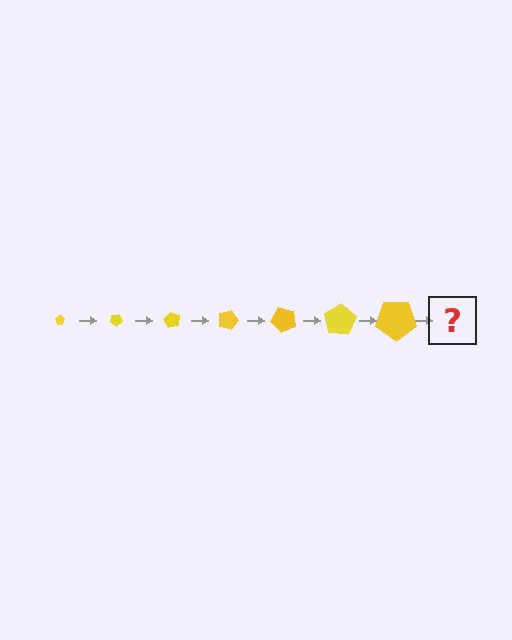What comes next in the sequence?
The next element should be a pentagon, larger than the previous one and rotated 210 degrees from the start.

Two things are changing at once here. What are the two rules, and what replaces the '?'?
The two rules are that the pentagon grows larger each step and it rotates 30 degrees each step. The '?' should be a pentagon, larger than the previous one and rotated 210 degrees from the start.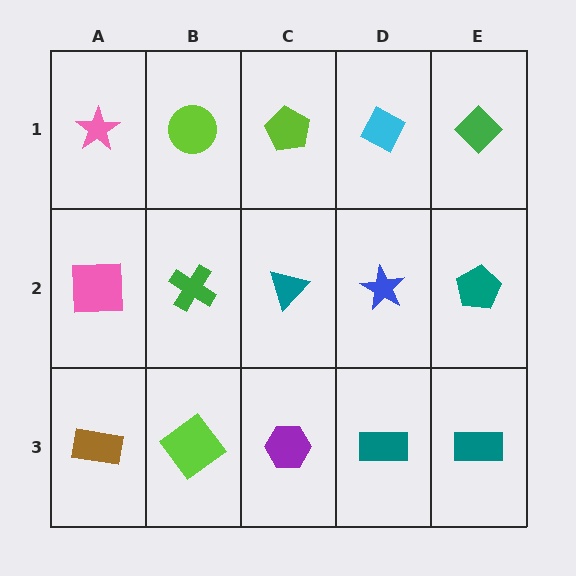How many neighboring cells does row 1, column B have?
3.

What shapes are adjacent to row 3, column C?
A teal triangle (row 2, column C), a lime diamond (row 3, column B), a teal rectangle (row 3, column D).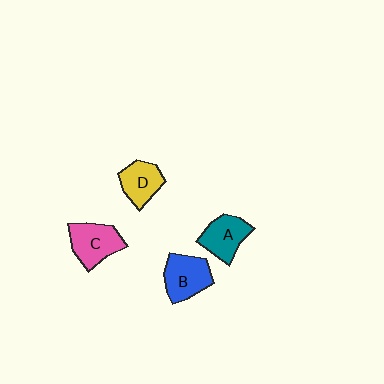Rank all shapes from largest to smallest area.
From largest to smallest: C (pink), B (blue), A (teal), D (yellow).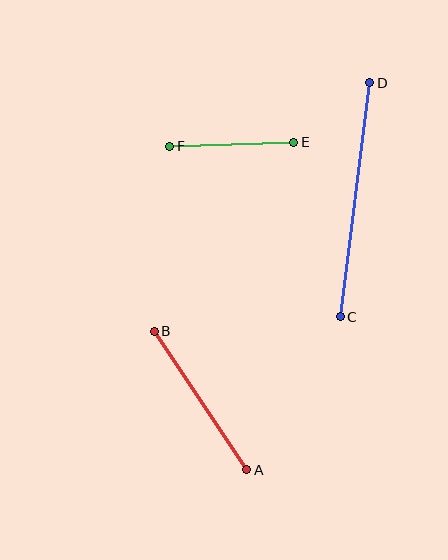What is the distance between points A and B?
The distance is approximately 167 pixels.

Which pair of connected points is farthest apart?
Points C and D are farthest apart.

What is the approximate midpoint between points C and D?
The midpoint is at approximately (355, 200) pixels.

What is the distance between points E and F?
The distance is approximately 124 pixels.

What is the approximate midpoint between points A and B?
The midpoint is at approximately (200, 401) pixels.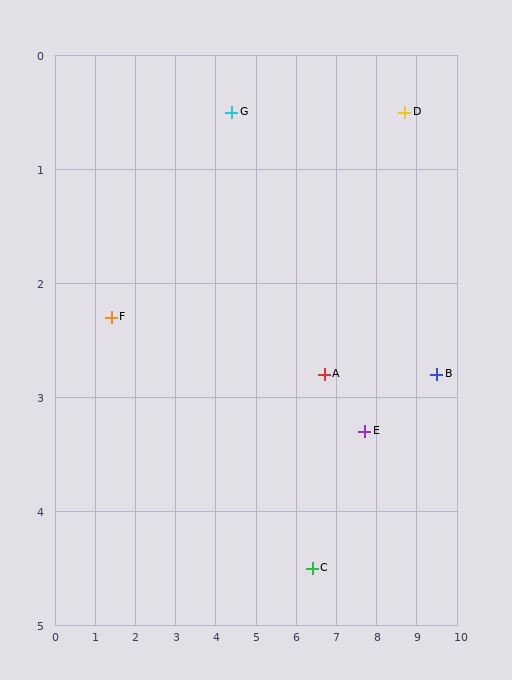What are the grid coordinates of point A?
Point A is at approximately (6.7, 2.8).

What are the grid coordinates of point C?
Point C is at approximately (6.4, 4.5).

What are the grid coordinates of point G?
Point G is at approximately (4.4, 0.5).